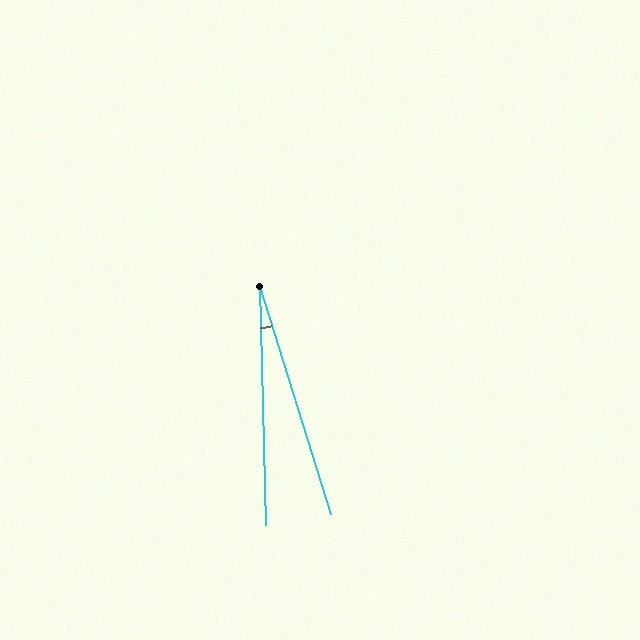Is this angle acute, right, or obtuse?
It is acute.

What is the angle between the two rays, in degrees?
Approximately 16 degrees.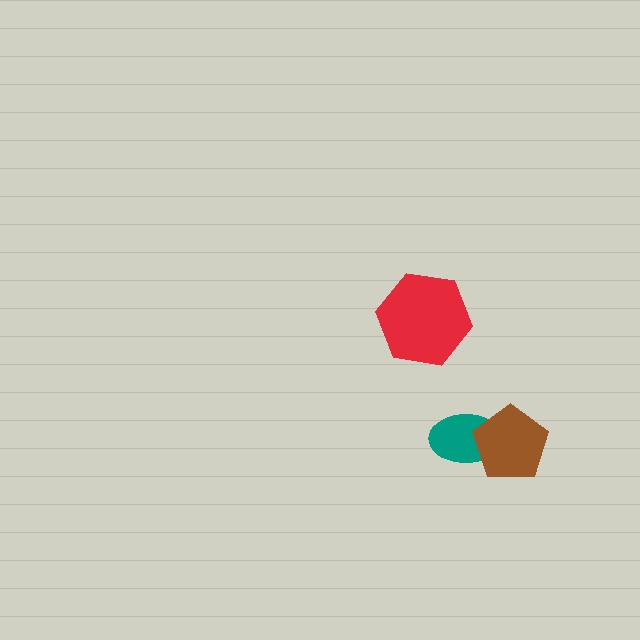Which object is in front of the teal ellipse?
The brown pentagon is in front of the teal ellipse.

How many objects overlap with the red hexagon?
0 objects overlap with the red hexagon.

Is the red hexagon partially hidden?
No, no other shape covers it.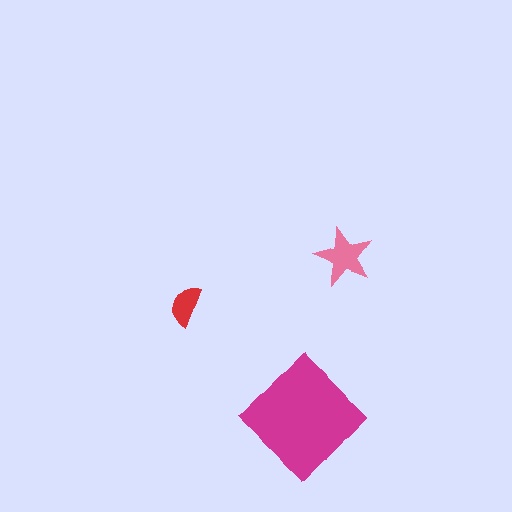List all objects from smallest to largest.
The red semicircle, the pink star, the magenta diamond.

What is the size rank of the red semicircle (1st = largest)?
3rd.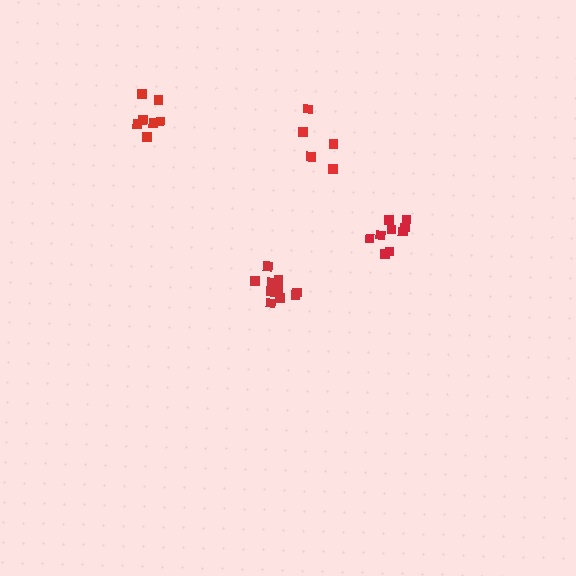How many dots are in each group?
Group 1: 11 dots, Group 2: 5 dots, Group 3: 9 dots, Group 4: 7 dots (32 total).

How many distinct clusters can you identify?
There are 4 distinct clusters.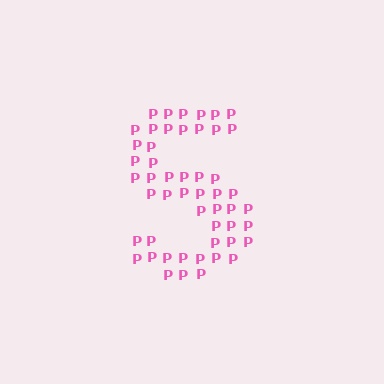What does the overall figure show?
The overall figure shows the letter S.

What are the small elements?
The small elements are letter P's.